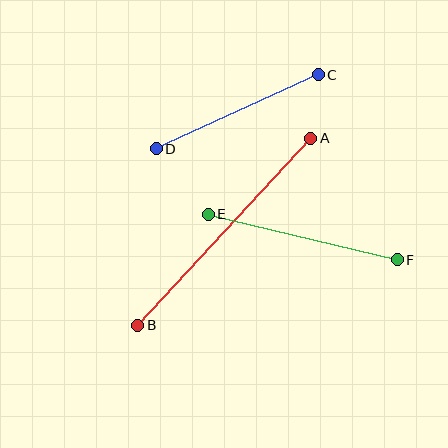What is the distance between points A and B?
The distance is approximately 255 pixels.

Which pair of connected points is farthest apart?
Points A and B are farthest apart.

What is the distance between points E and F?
The distance is approximately 194 pixels.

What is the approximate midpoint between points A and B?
The midpoint is at approximately (224, 232) pixels.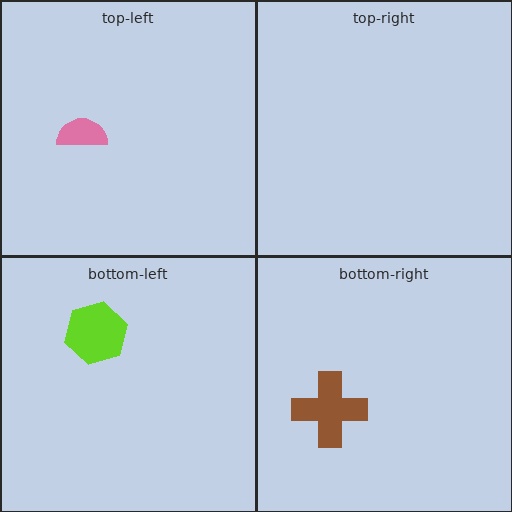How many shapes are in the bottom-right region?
1.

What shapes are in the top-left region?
The pink semicircle.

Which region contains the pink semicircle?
The top-left region.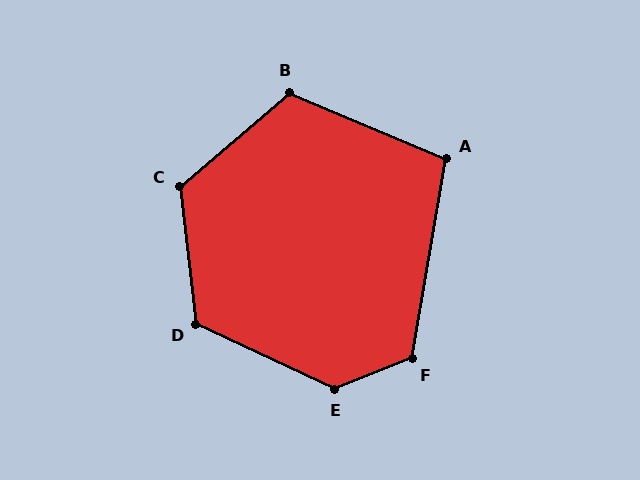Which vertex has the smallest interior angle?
A, at approximately 103 degrees.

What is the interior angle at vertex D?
Approximately 122 degrees (obtuse).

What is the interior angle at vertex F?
Approximately 121 degrees (obtuse).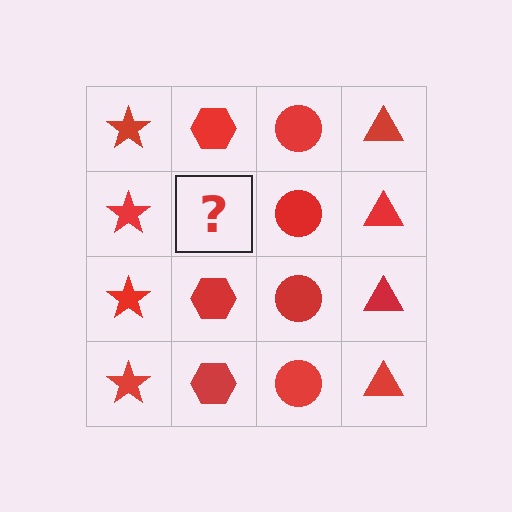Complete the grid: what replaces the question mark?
The question mark should be replaced with a red hexagon.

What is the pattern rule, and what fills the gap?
The rule is that each column has a consistent shape. The gap should be filled with a red hexagon.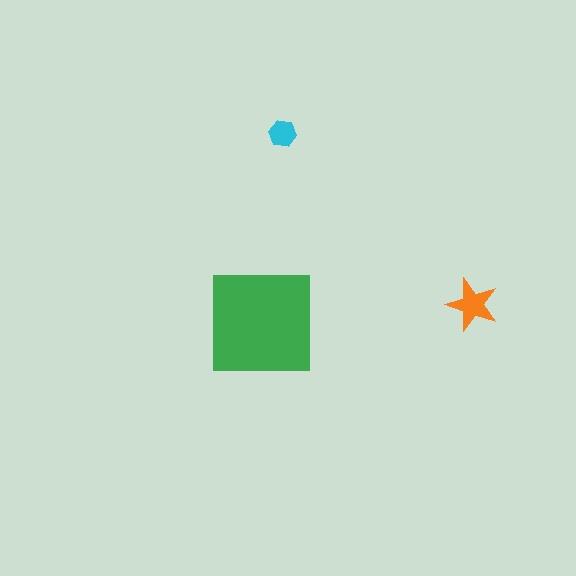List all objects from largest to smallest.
The green square, the orange star, the cyan hexagon.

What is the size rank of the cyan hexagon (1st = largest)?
3rd.